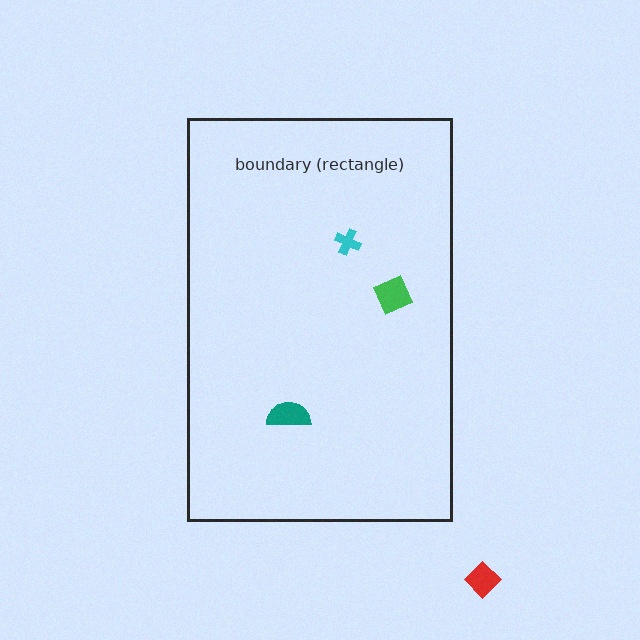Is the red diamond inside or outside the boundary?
Outside.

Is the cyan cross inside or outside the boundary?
Inside.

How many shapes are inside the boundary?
3 inside, 1 outside.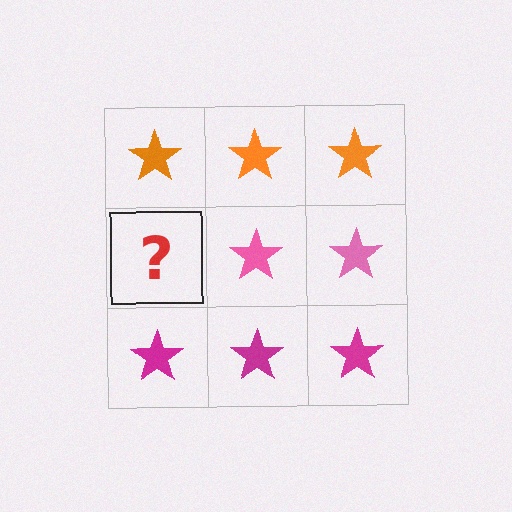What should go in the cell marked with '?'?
The missing cell should contain a pink star.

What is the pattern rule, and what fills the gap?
The rule is that each row has a consistent color. The gap should be filled with a pink star.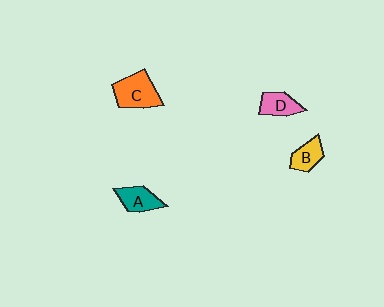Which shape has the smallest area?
Shape B (yellow).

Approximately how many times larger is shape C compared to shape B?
Approximately 1.6 times.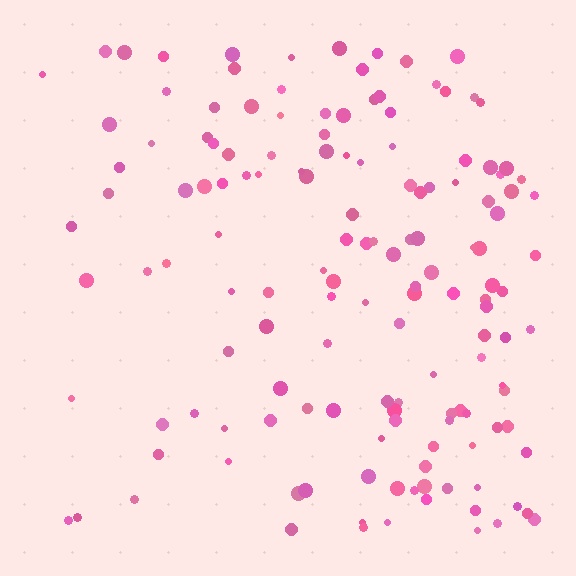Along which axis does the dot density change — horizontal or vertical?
Horizontal.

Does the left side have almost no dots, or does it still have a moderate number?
Still a moderate number, just noticeably fewer than the right.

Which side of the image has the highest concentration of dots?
The right.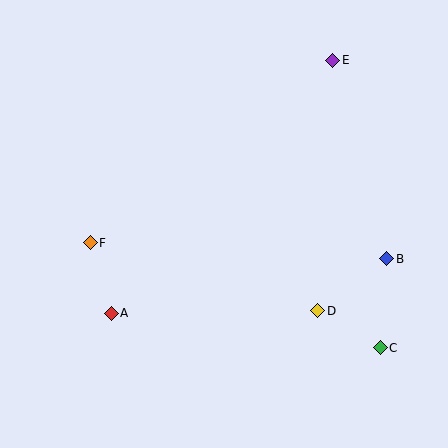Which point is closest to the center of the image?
Point D at (318, 311) is closest to the center.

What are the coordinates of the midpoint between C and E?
The midpoint between C and E is at (356, 204).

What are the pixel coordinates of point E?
Point E is at (333, 60).